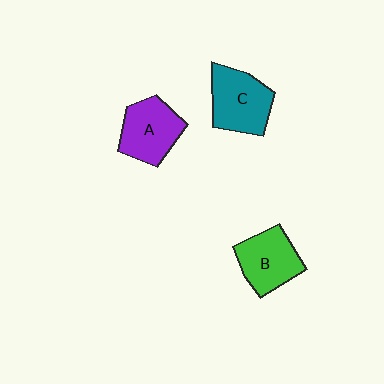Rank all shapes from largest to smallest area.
From largest to smallest: C (teal), A (purple), B (green).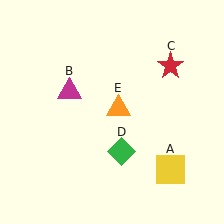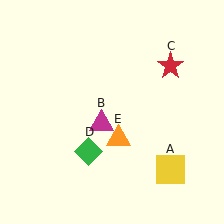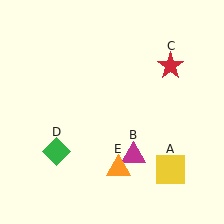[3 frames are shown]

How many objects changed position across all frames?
3 objects changed position: magenta triangle (object B), green diamond (object D), orange triangle (object E).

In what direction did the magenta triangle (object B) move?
The magenta triangle (object B) moved down and to the right.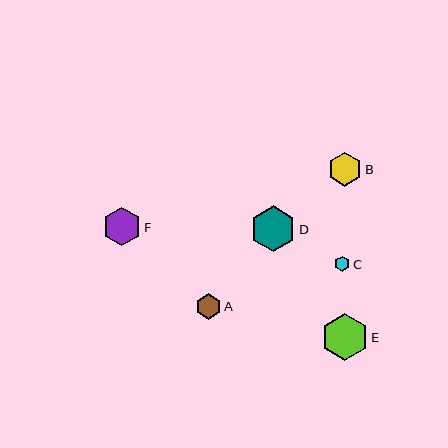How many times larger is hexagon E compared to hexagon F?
Hexagon E is approximately 1.2 times the size of hexagon F.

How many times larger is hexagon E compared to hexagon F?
Hexagon E is approximately 1.2 times the size of hexagon F.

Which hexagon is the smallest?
Hexagon C is the smallest with a size of approximately 16 pixels.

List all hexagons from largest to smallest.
From largest to smallest: E, D, F, B, A, C.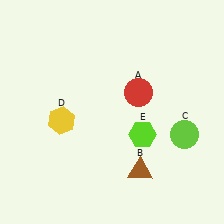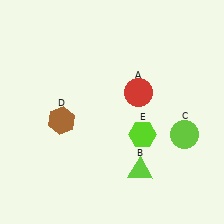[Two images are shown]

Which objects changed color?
B changed from brown to lime. D changed from yellow to brown.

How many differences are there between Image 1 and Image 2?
There are 2 differences between the two images.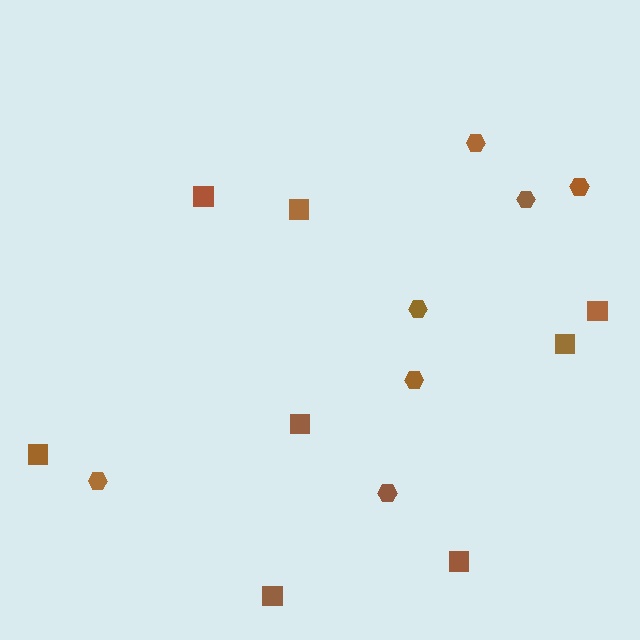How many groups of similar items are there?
There are 2 groups: one group of hexagons (7) and one group of squares (8).